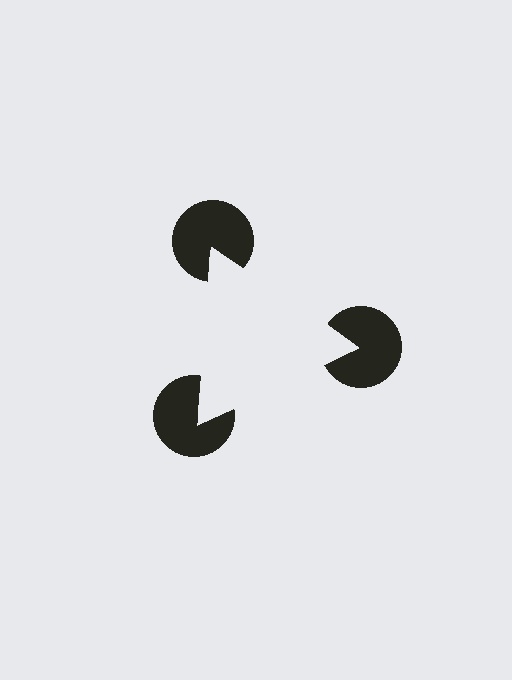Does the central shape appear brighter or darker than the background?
It typically appears slightly brighter than the background, even though no actual brightness change is drawn.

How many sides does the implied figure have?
3 sides.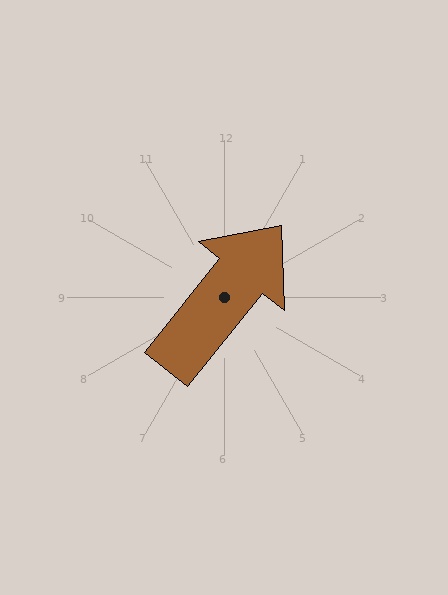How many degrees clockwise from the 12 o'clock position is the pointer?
Approximately 39 degrees.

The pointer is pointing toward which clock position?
Roughly 1 o'clock.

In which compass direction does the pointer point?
Northeast.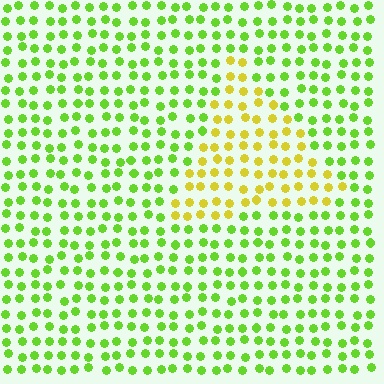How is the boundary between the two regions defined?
The boundary is defined purely by a slight shift in hue (about 43 degrees). Spacing, size, and orientation are identical on both sides.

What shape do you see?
I see a triangle.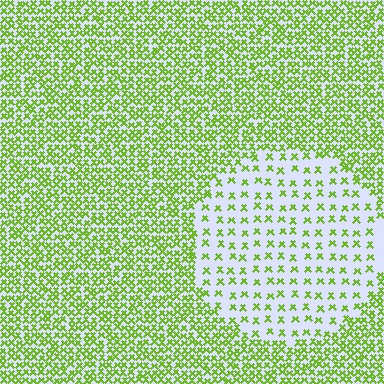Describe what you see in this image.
The image contains small lime elements arranged at two different densities. A circle-shaped region is visible where the elements are less densely packed than the surrounding area.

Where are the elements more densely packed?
The elements are more densely packed outside the circle boundary.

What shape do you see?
I see a circle.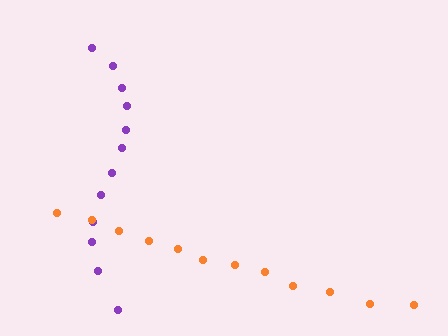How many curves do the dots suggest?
There are 2 distinct paths.